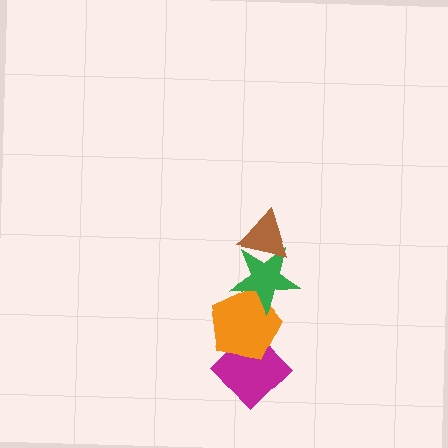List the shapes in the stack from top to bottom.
From top to bottom: the brown triangle, the green star, the orange pentagon, the magenta diamond.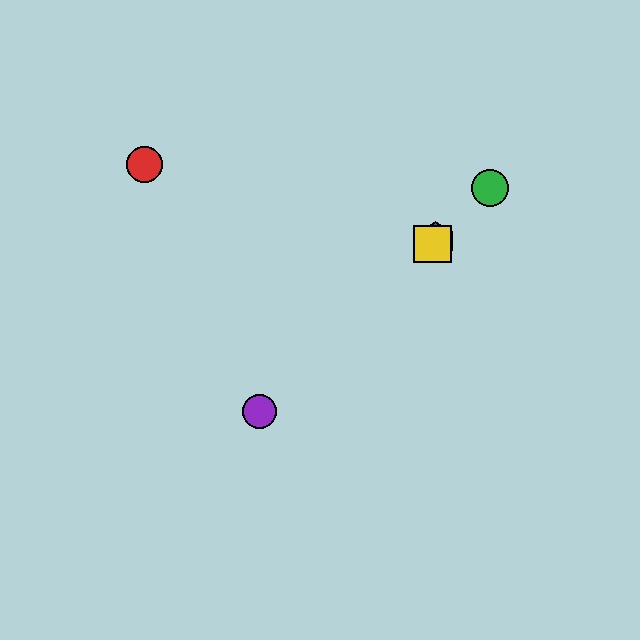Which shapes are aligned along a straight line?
The blue hexagon, the green circle, the yellow square, the purple circle are aligned along a straight line.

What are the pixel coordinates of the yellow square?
The yellow square is at (432, 244).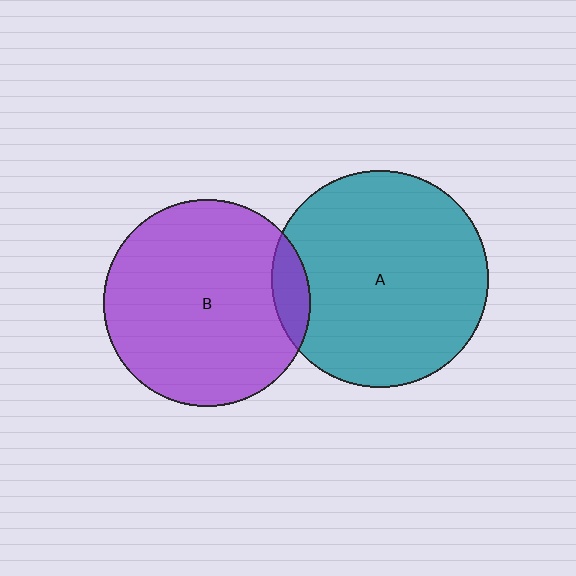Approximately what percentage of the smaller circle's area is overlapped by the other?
Approximately 10%.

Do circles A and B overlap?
Yes.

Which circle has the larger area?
Circle A (teal).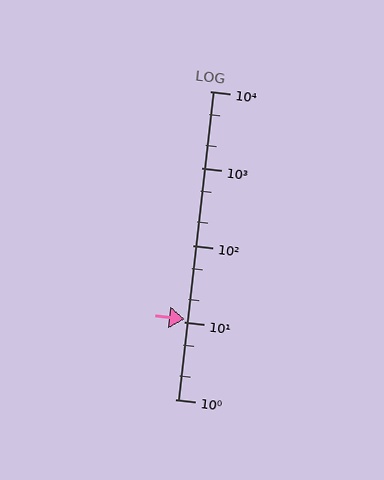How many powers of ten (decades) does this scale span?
The scale spans 4 decades, from 1 to 10000.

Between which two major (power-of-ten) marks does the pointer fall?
The pointer is between 10 and 100.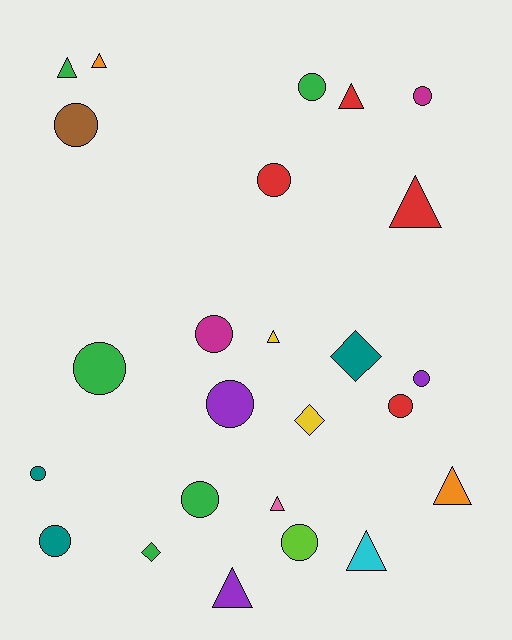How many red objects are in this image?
There are 4 red objects.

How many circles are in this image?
There are 13 circles.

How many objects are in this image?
There are 25 objects.